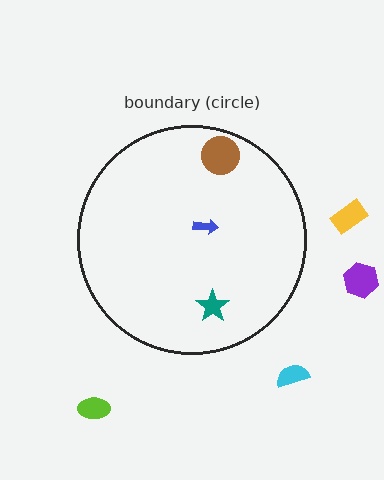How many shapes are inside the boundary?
3 inside, 4 outside.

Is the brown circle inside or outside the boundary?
Inside.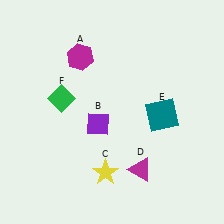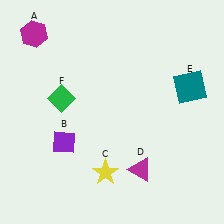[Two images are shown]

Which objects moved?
The objects that moved are: the magenta hexagon (A), the purple diamond (B), the teal square (E).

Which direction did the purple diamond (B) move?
The purple diamond (B) moved left.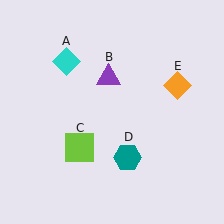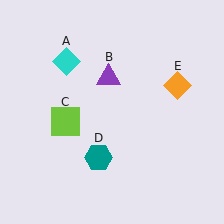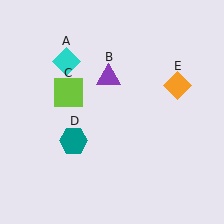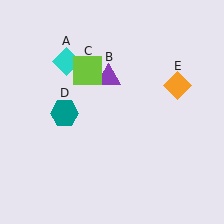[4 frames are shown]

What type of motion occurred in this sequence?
The lime square (object C), teal hexagon (object D) rotated clockwise around the center of the scene.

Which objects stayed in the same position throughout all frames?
Cyan diamond (object A) and purple triangle (object B) and orange diamond (object E) remained stationary.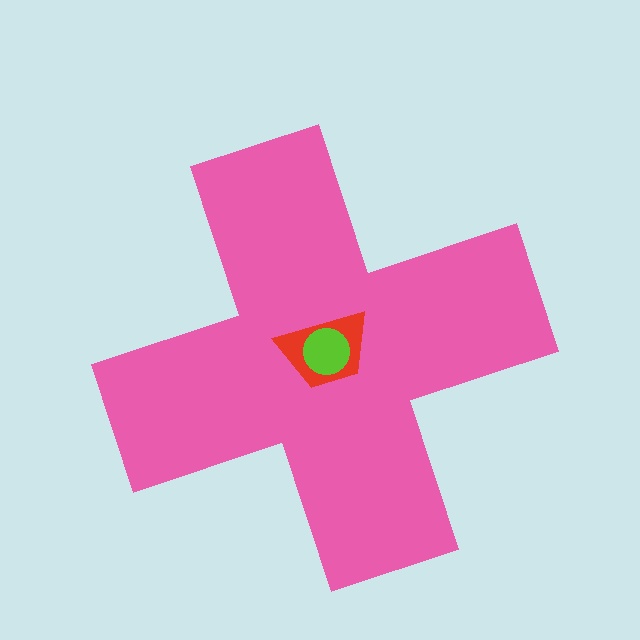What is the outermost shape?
The pink cross.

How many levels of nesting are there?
3.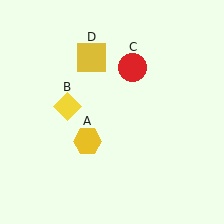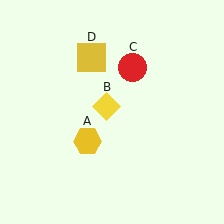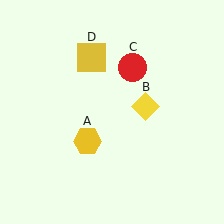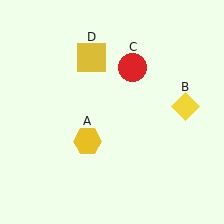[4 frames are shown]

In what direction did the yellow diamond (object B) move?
The yellow diamond (object B) moved right.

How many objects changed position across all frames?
1 object changed position: yellow diamond (object B).